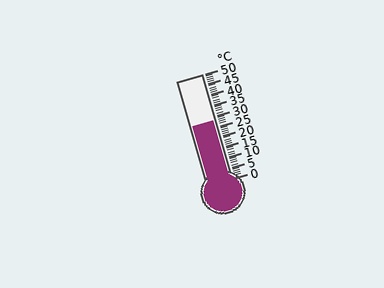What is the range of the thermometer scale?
The thermometer scale ranges from 0°C to 50°C.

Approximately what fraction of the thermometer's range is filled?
The thermometer is filled to approximately 55% of its range.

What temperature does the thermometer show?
The thermometer shows approximately 28°C.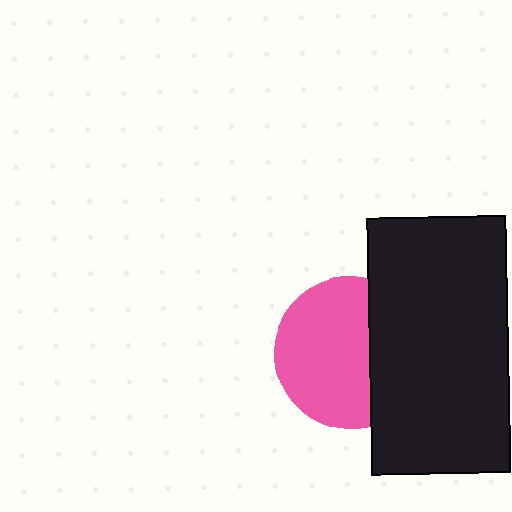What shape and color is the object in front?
The object in front is a black rectangle.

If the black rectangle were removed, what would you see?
You would see the complete pink circle.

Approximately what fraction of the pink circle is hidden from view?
Roughly 34% of the pink circle is hidden behind the black rectangle.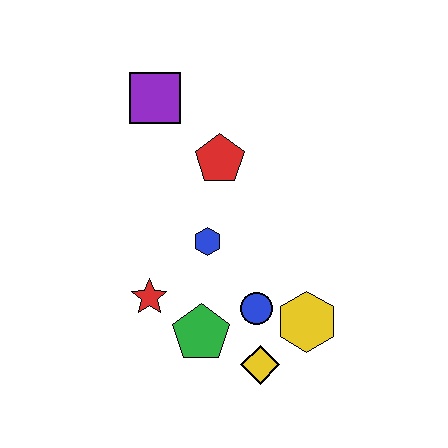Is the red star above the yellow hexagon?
Yes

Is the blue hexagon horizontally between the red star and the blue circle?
Yes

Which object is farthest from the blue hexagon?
The purple square is farthest from the blue hexagon.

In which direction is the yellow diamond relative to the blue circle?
The yellow diamond is below the blue circle.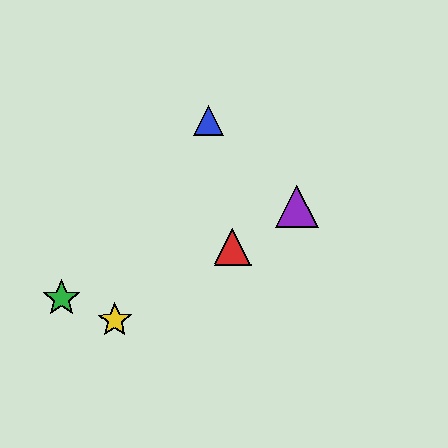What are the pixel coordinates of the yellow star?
The yellow star is at (115, 321).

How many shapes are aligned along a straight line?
3 shapes (the red triangle, the yellow star, the purple triangle) are aligned along a straight line.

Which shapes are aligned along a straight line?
The red triangle, the yellow star, the purple triangle are aligned along a straight line.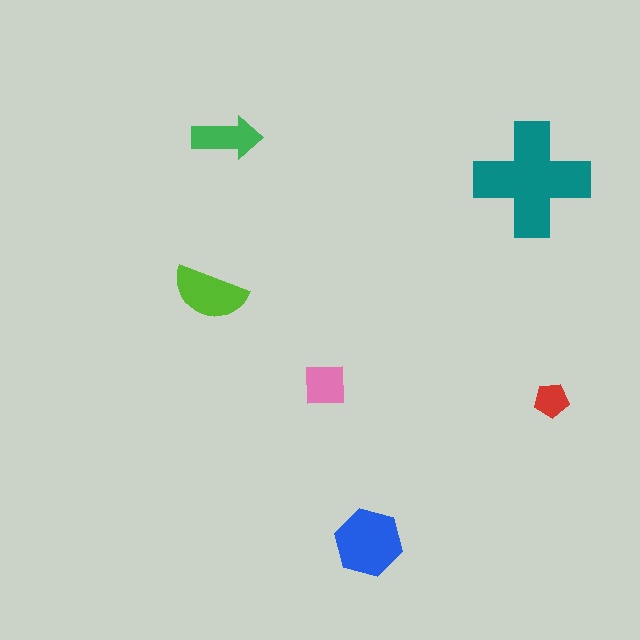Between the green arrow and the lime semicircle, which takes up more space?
The lime semicircle.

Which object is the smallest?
The red pentagon.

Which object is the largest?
The teal cross.